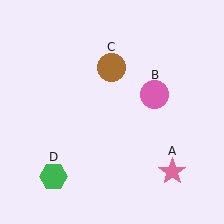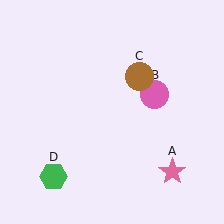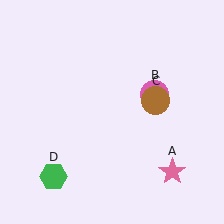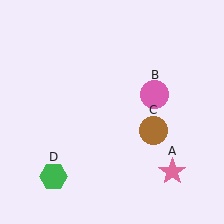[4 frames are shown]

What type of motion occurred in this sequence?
The brown circle (object C) rotated clockwise around the center of the scene.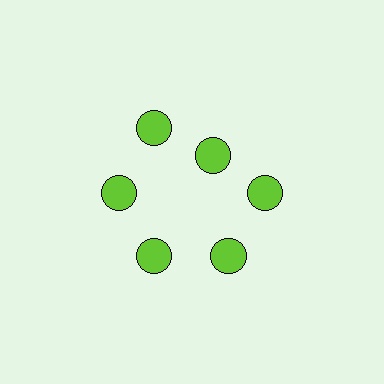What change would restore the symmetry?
The symmetry would be restored by moving it outward, back onto the ring so that all 6 circles sit at equal angles and equal distance from the center.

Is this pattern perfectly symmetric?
No. The 6 lime circles are arranged in a ring, but one element near the 1 o'clock position is pulled inward toward the center, breaking the 6-fold rotational symmetry.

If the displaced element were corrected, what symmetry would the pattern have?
It would have 6-fold rotational symmetry — the pattern would map onto itself every 60 degrees.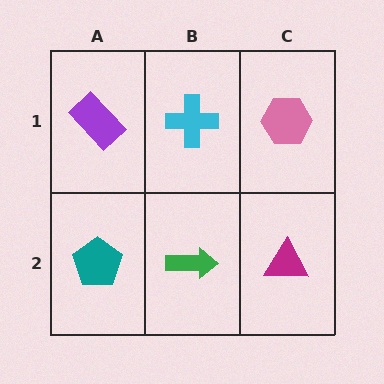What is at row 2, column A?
A teal pentagon.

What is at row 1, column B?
A cyan cross.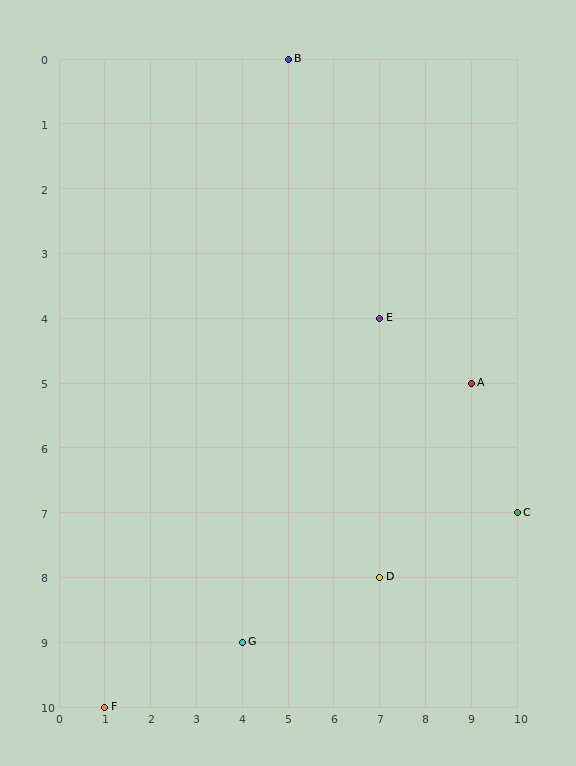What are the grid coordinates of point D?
Point D is at grid coordinates (7, 8).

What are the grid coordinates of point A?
Point A is at grid coordinates (9, 5).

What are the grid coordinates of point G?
Point G is at grid coordinates (4, 9).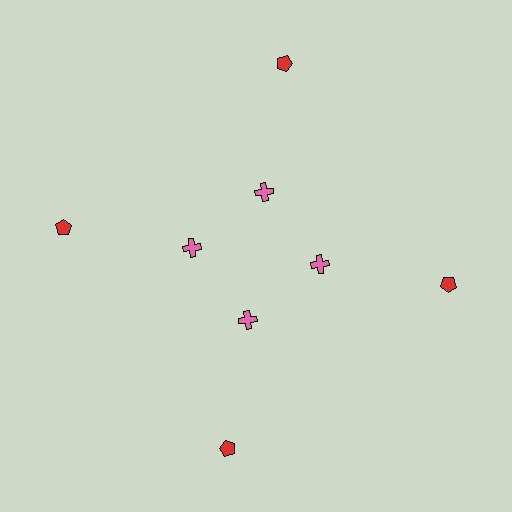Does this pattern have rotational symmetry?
Yes, this pattern has 4-fold rotational symmetry. It looks the same after rotating 90 degrees around the center.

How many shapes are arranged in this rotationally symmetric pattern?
There are 8 shapes, arranged in 4 groups of 2.